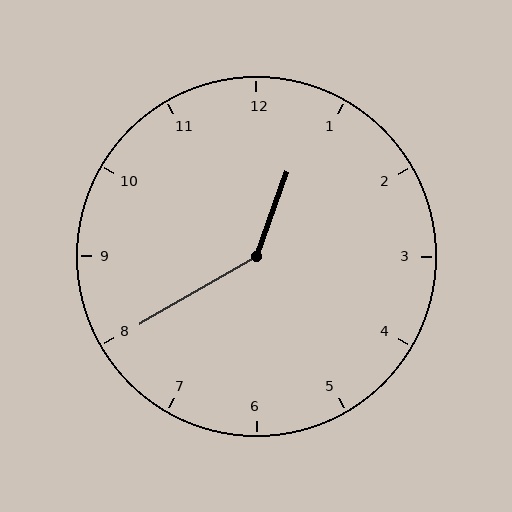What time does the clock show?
12:40.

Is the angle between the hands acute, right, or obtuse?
It is obtuse.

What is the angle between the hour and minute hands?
Approximately 140 degrees.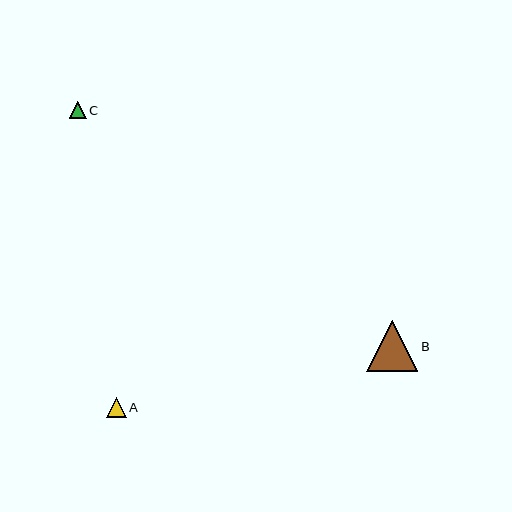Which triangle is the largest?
Triangle B is the largest with a size of approximately 51 pixels.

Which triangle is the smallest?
Triangle C is the smallest with a size of approximately 17 pixels.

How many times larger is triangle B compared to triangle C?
Triangle B is approximately 3.0 times the size of triangle C.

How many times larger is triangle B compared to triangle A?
Triangle B is approximately 2.6 times the size of triangle A.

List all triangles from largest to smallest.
From largest to smallest: B, A, C.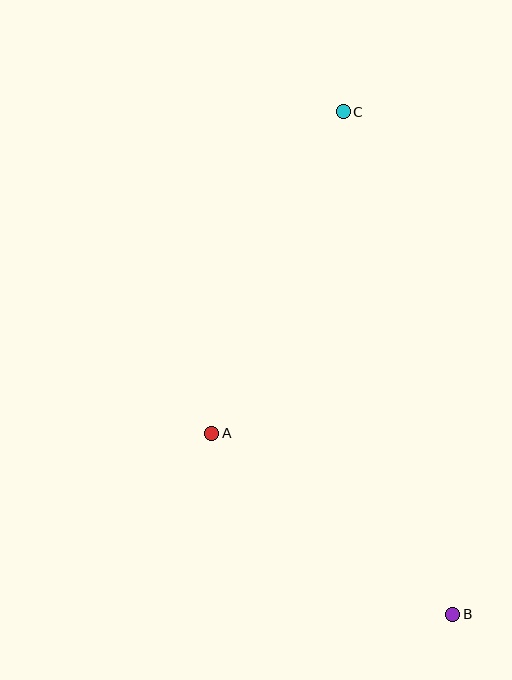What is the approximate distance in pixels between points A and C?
The distance between A and C is approximately 347 pixels.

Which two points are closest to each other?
Points A and B are closest to each other.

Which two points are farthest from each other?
Points B and C are farthest from each other.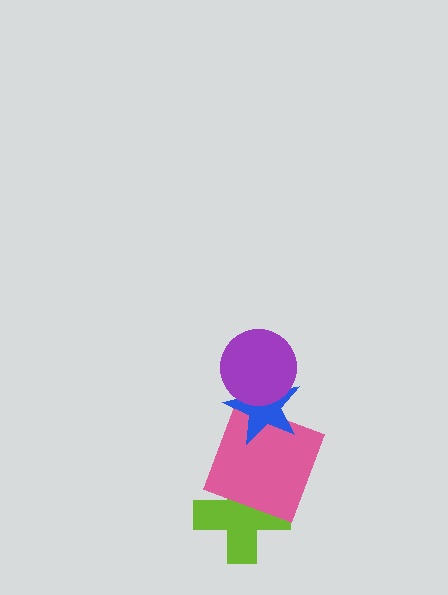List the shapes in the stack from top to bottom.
From top to bottom: the purple circle, the blue star, the pink square, the lime cross.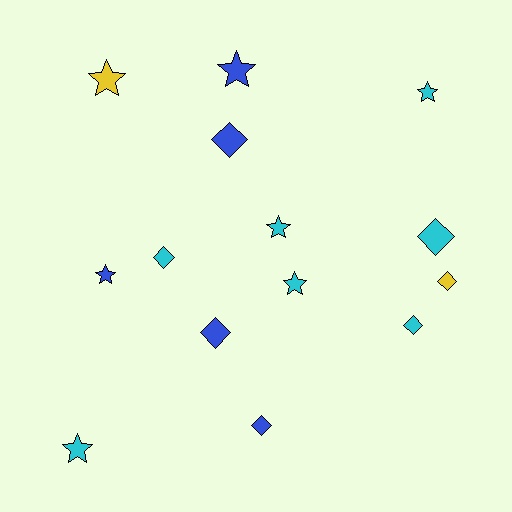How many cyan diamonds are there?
There are 3 cyan diamonds.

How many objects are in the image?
There are 14 objects.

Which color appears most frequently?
Cyan, with 7 objects.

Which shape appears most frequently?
Diamond, with 7 objects.